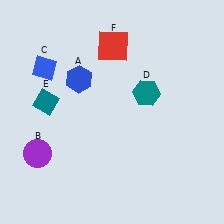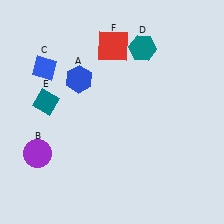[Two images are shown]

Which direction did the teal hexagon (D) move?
The teal hexagon (D) moved up.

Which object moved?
The teal hexagon (D) moved up.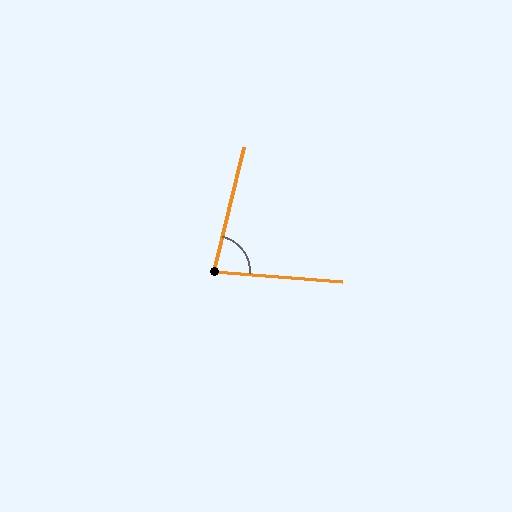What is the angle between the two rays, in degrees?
Approximately 81 degrees.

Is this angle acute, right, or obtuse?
It is acute.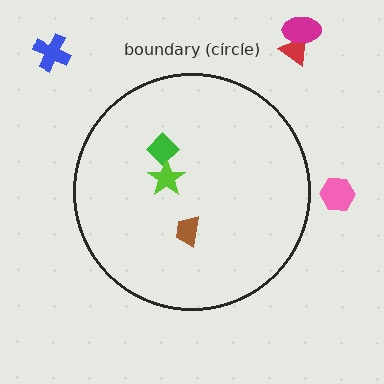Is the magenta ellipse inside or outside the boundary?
Outside.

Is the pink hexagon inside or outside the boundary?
Outside.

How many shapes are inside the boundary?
3 inside, 4 outside.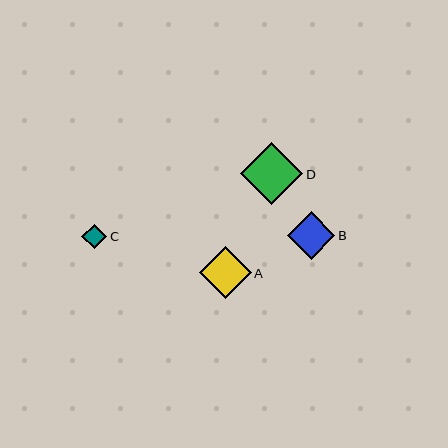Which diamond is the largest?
Diamond D is the largest with a size of approximately 62 pixels.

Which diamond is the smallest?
Diamond C is the smallest with a size of approximately 25 pixels.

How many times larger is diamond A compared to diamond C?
Diamond A is approximately 2.1 times the size of diamond C.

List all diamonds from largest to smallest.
From largest to smallest: D, A, B, C.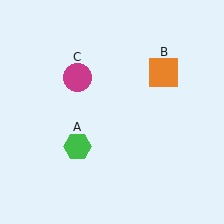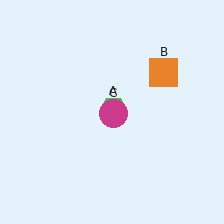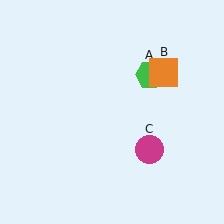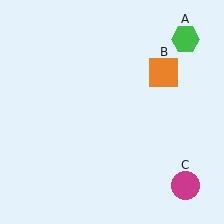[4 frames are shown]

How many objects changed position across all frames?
2 objects changed position: green hexagon (object A), magenta circle (object C).